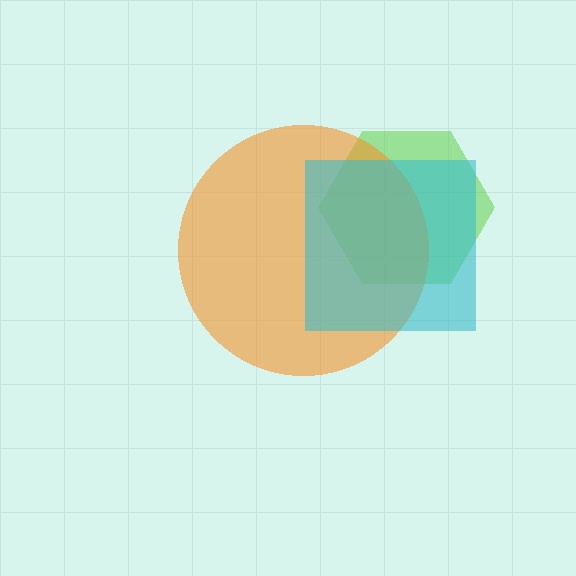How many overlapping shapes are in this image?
There are 3 overlapping shapes in the image.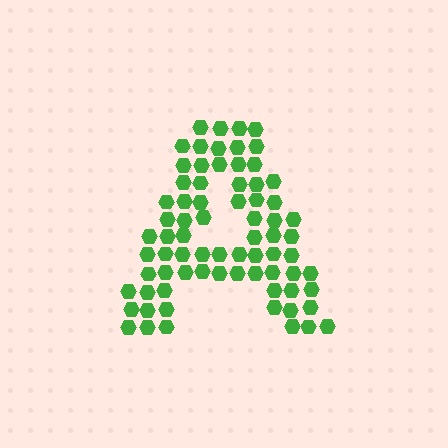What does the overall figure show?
The overall figure shows the letter A.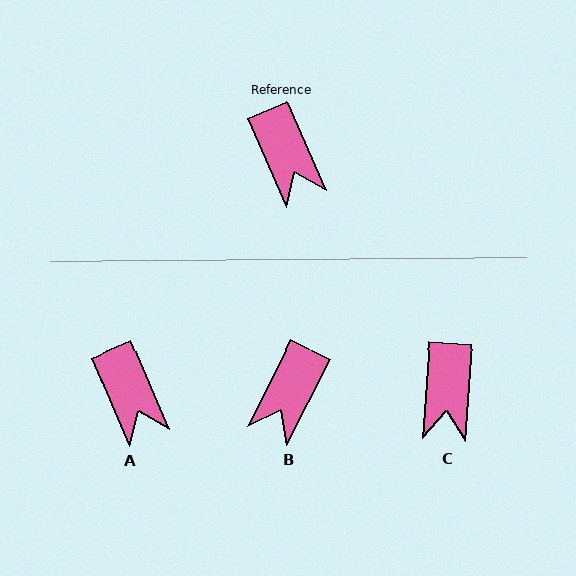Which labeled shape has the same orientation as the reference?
A.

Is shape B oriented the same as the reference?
No, it is off by about 50 degrees.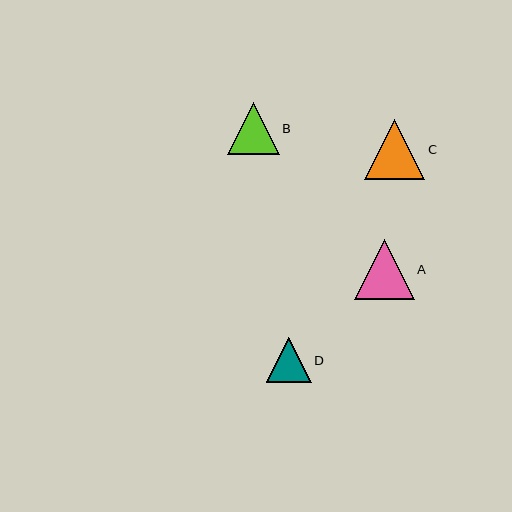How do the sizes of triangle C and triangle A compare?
Triangle C and triangle A are approximately the same size.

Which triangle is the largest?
Triangle C is the largest with a size of approximately 60 pixels.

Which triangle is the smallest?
Triangle D is the smallest with a size of approximately 45 pixels.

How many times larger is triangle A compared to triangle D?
Triangle A is approximately 1.3 times the size of triangle D.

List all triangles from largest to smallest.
From largest to smallest: C, A, B, D.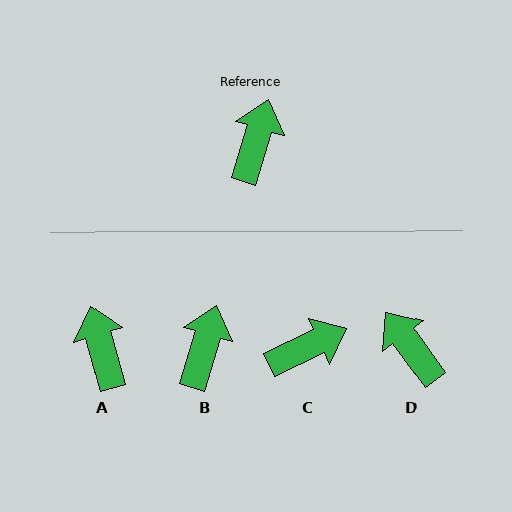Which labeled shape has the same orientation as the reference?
B.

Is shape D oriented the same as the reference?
No, it is off by about 53 degrees.